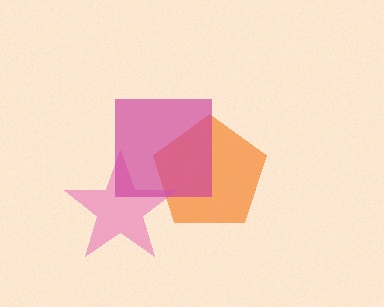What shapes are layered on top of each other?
The layered shapes are: an orange pentagon, a pink star, a magenta square.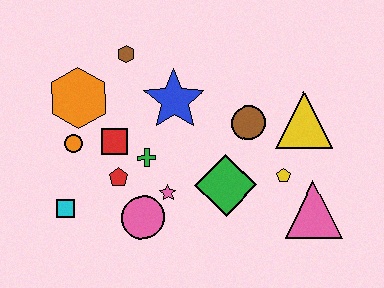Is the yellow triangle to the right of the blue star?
Yes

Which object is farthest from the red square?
The pink triangle is farthest from the red square.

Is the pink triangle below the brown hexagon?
Yes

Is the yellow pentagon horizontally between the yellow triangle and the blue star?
Yes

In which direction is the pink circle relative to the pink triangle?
The pink circle is to the left of the pink triangle.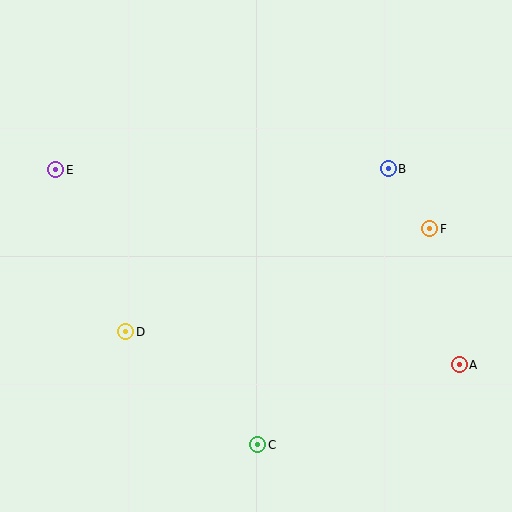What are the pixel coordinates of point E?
Point E is at (56, 170).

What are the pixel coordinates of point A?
Point A is at (459, 365).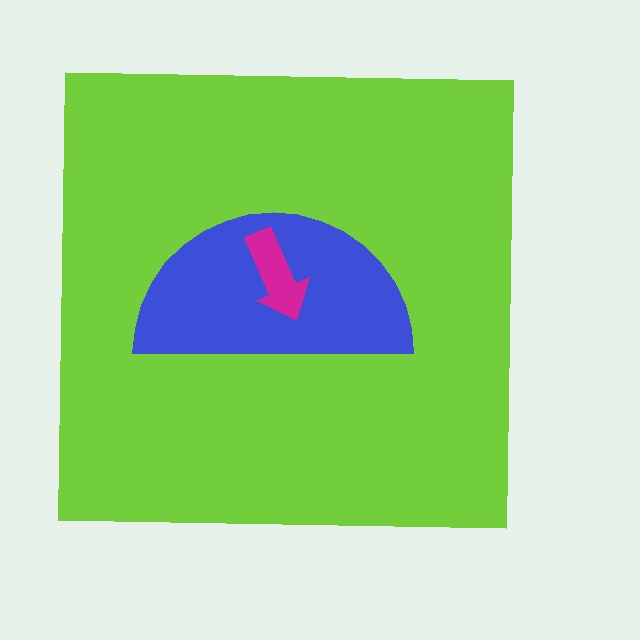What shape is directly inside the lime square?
The blue semicircle.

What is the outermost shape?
The lime square.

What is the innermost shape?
The magenta arrow.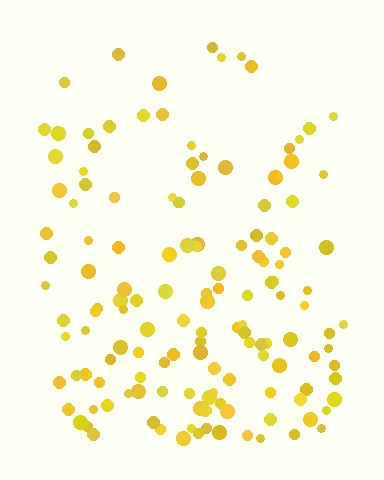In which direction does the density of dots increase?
From top to bottom, with the bottom side densest.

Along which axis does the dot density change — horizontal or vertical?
Vertical.